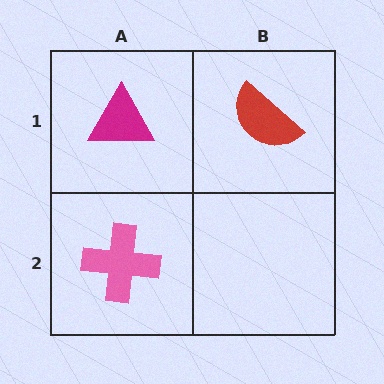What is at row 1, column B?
A red semicircle.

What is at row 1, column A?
A magenta triangle.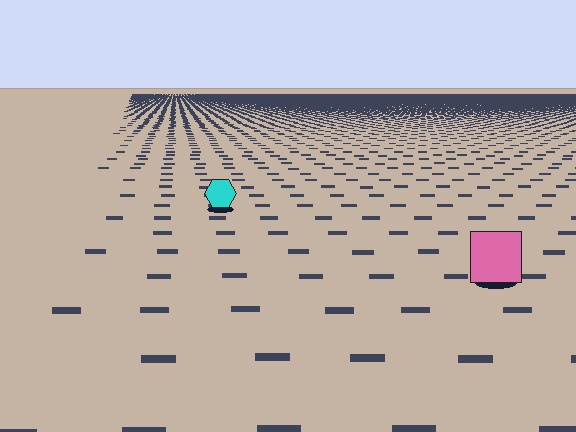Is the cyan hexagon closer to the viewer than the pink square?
No. The pink square is closer — you can tell from the texture gradient: the ground texture is coarser near it.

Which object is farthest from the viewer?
The cyan hexagon is farthest from the viewer. It appears smaller and the ground texture around it is denser.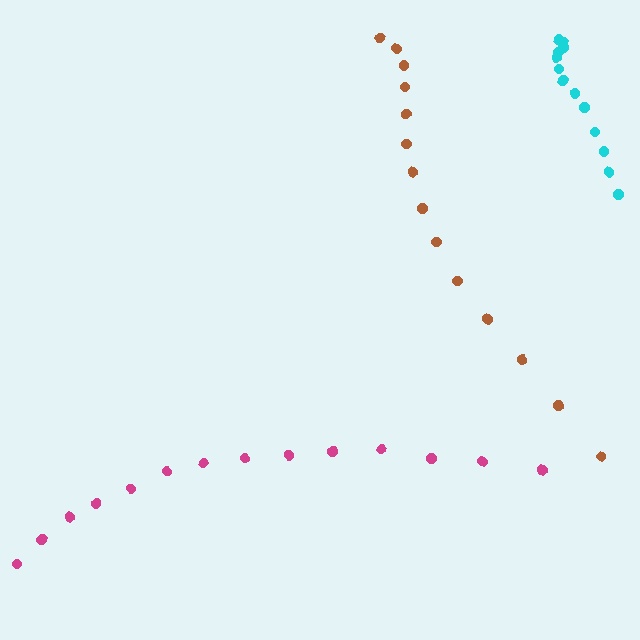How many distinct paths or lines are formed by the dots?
There are 3 distinct paths.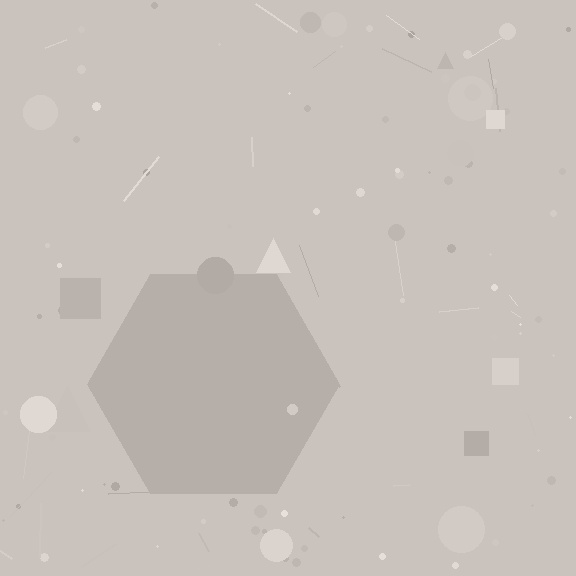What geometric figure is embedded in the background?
A hexagon is embedded in the background.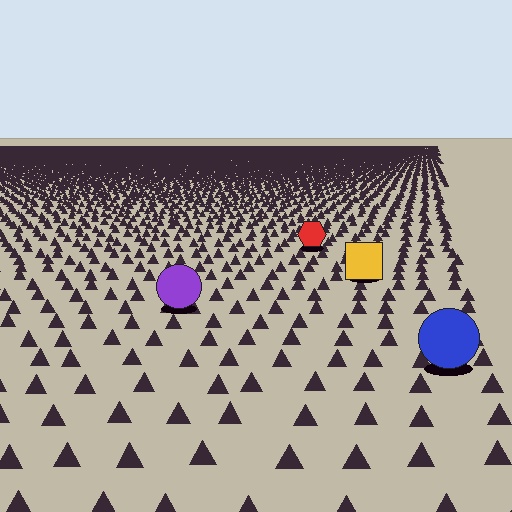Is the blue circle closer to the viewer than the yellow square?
Yes. The blue circle is closer — you can tell from the texture gradient: the ground texture is coarser near it.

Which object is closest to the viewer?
The blue circle is closest. The texture marks near it are larger and more spread out.